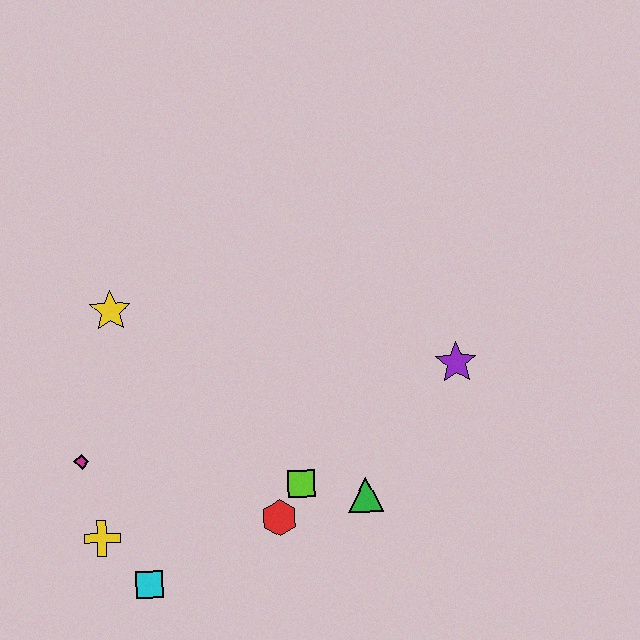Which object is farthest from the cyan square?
The purple star is farthest from the cyan square.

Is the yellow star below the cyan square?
No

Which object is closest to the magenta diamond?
The yellow cross is closest to the magenta diamond.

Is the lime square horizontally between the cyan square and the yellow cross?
No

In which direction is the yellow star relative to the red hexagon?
The yellow star is above the red hexagon.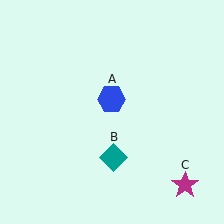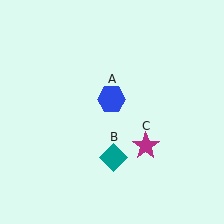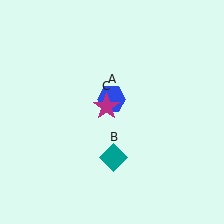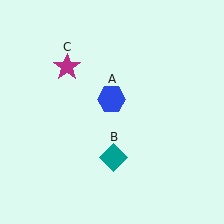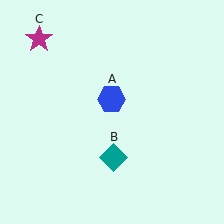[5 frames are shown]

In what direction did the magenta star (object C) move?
The magenta star (object C) moved up and to the left.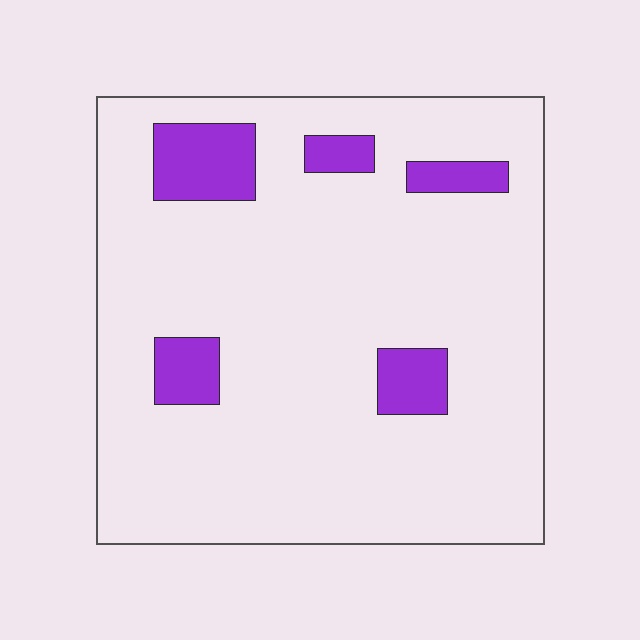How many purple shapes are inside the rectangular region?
5.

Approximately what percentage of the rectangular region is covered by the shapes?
Approximately 10%.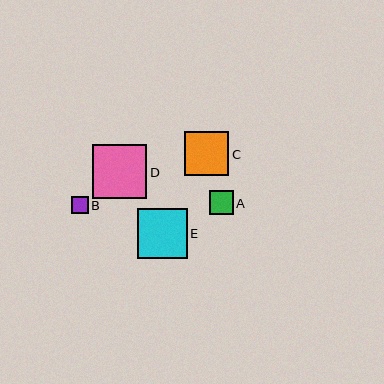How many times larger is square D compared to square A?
Square D is approximately 2.3 times the size of square A.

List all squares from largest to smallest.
From largest to smallest: D, E, C, A, B.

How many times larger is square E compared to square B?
Square E is approximately 3.1 times the size of square B.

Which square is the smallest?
Square B is the smallest with a size of approximately 16 pixels.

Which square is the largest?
Square D is the largest with a size of approximately 54 pixels.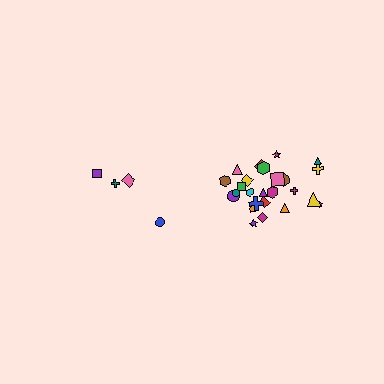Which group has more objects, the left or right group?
The right group.